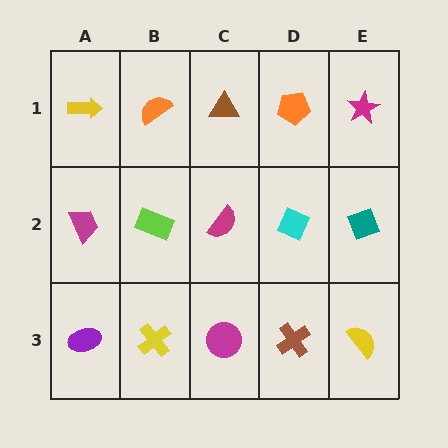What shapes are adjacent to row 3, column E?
A teal diamond (row 2, column E), a brown cross (row 3, column D).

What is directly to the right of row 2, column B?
A magenta semicircle.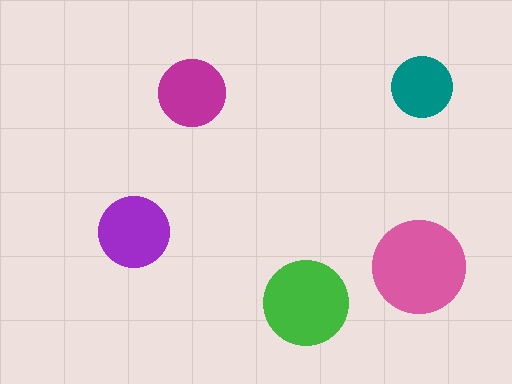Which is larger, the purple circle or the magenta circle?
The purple one.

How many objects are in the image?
There are 5 objects in the image.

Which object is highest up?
The teal circle is topmost.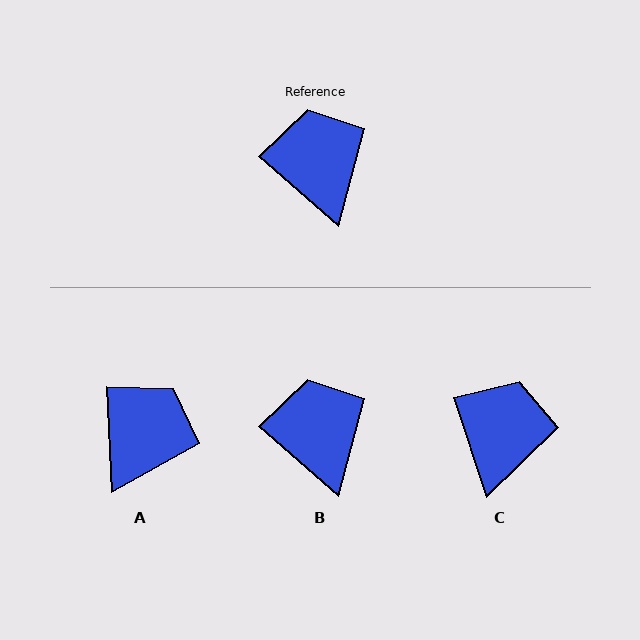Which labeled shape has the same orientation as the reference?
B.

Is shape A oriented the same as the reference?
No, it is off by about 46 degrees.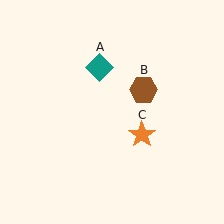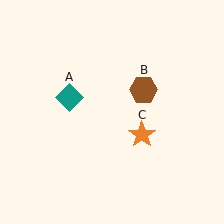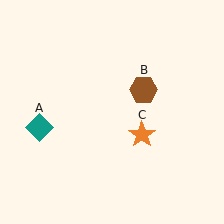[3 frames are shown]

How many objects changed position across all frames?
1 object changed position: teal diamond (object A).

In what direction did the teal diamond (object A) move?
The teal diamond (object A) moved down and to the left.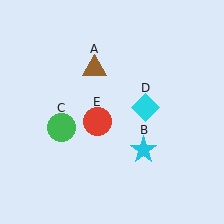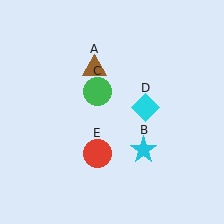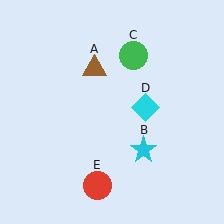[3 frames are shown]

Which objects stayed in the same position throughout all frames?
Brown triangle (object A) and cyan star (object B) and cyan diamond (object D) remained stationary.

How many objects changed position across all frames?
2 objects changed position: green circle (object C), red circle (object E).